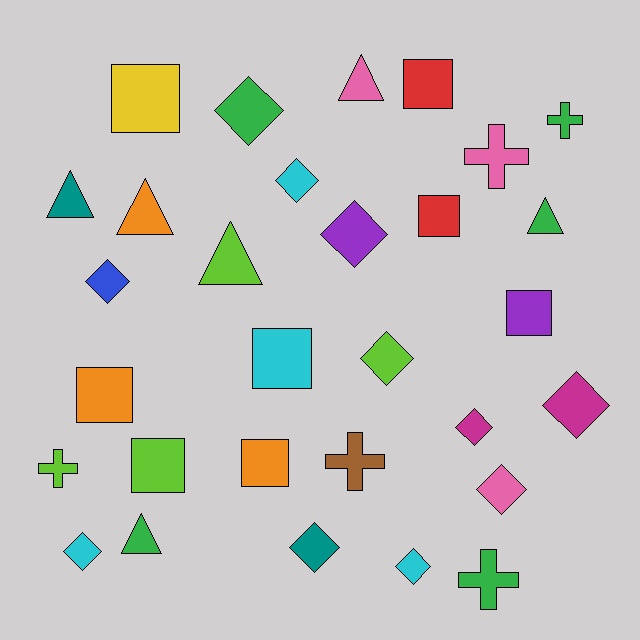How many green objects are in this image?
There are 5 green objects.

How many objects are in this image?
There are 30 objects.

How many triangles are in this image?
There are 6 triangles.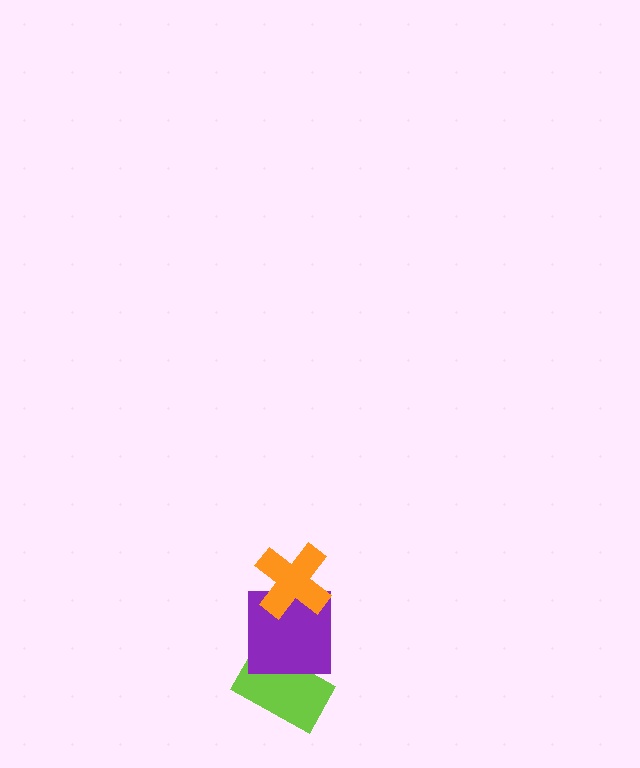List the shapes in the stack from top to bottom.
From top to bottom: the orange cross, the purple square, the lime rectangle.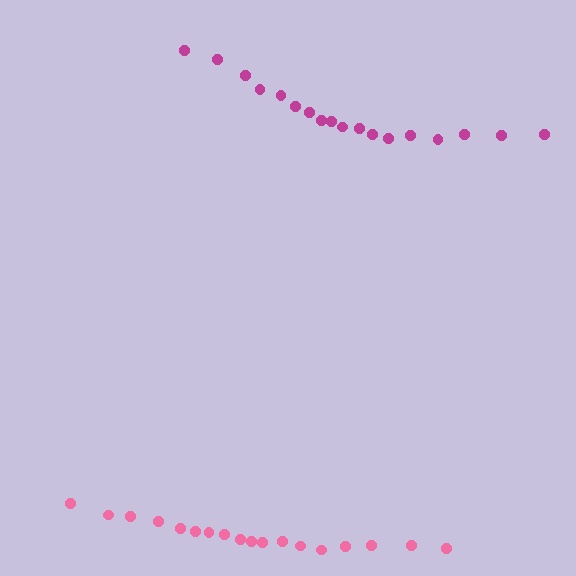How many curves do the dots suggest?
There are 2 distinct paths.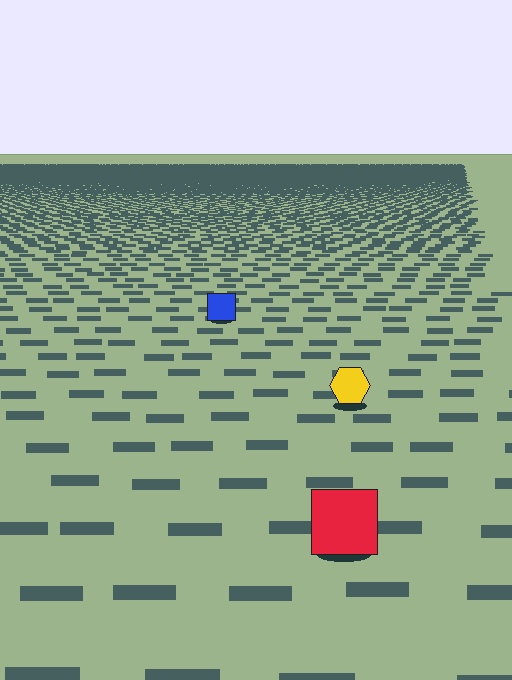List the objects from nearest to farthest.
From nearest to farthest: the red square, the yellow hexagon, the blue square.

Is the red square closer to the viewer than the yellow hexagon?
Yes. The red square is closer — you can tell from the texture gradient: the ground texture is coarser near it.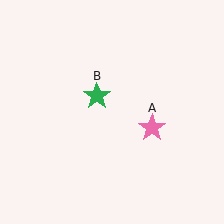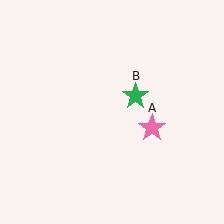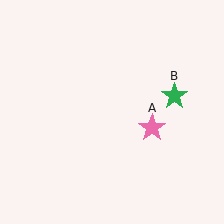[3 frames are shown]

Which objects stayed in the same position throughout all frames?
Pink star (object A) remained stationary.